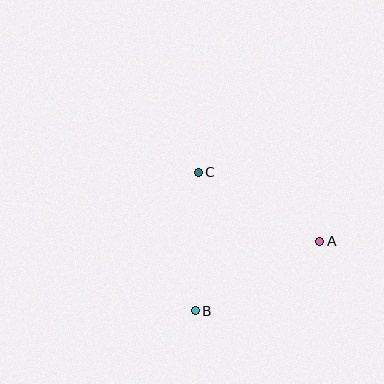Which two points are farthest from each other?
Points A and B are farthest from each other.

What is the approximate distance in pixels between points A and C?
The distance between A and C is approximately 139 pixels.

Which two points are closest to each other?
Points B and C are closest to each other.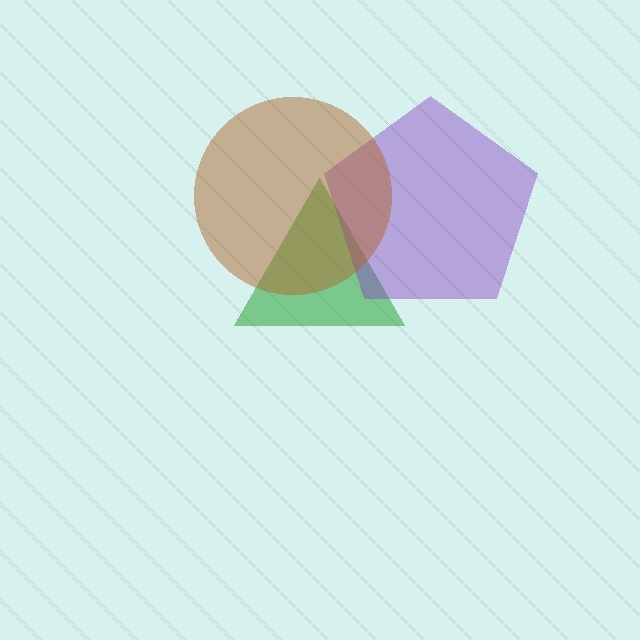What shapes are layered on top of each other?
The layered shapes are: a green triangle, a purple pentagon, a brown circle.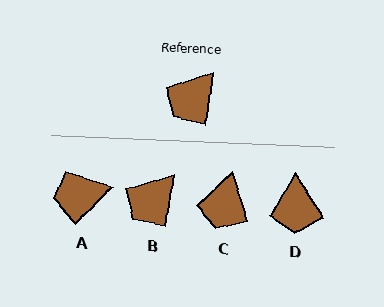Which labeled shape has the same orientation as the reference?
B.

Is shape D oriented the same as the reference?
No, it is off by about 41 degrees.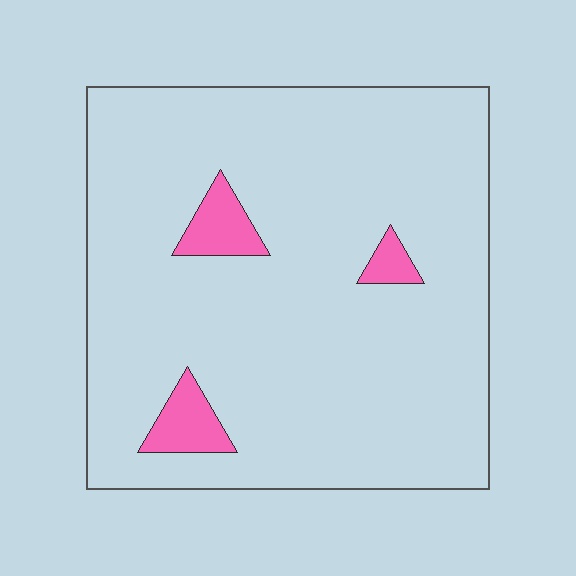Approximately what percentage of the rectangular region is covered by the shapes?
Approximately 5%.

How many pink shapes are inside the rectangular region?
3.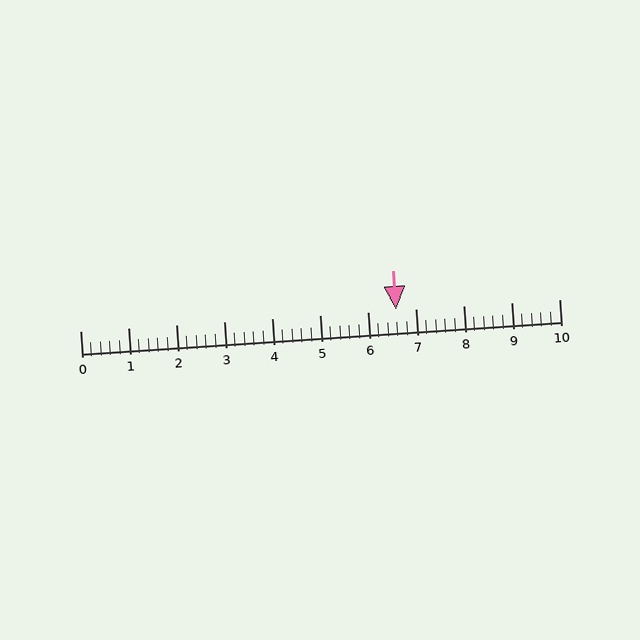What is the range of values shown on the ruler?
The ruler shows values from 0 to 10.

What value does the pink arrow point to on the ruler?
The pink arrow points to approximately 6.6.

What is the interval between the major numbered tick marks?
The major tick marks are spaced 1 units apart.